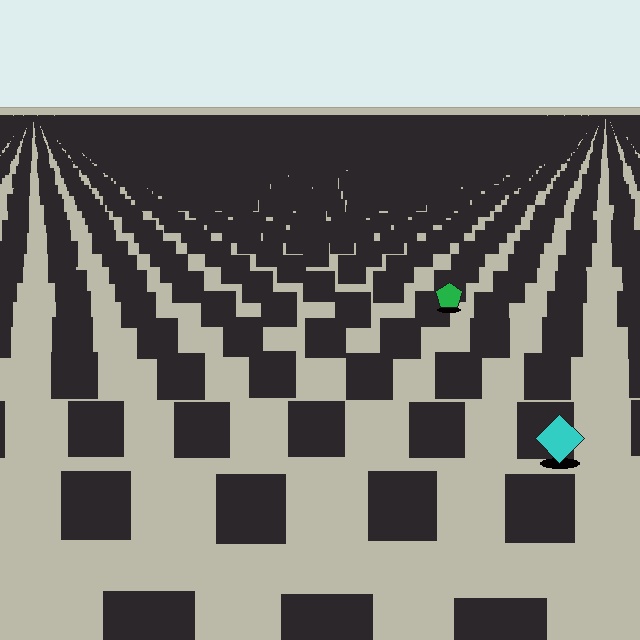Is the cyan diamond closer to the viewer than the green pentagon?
Yes. The cyan diamond is closer — you can tell from the texture gradient: the ground texture is coarser near it.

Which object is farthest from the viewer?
The green pentagon is farthest from the viewer. It appears smaller and the ground texture around it is denser.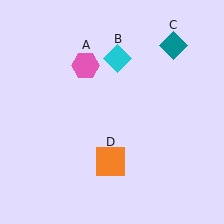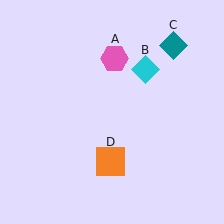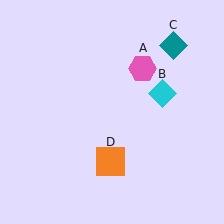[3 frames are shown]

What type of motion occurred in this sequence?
The pink hexagon (object A), cyan diamond (object B) rotated clockwise around the center of the scene.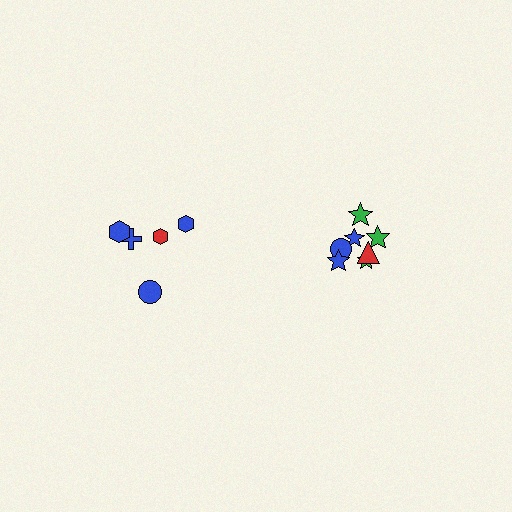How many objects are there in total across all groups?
There are 12 objects.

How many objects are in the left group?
There are 5 objects.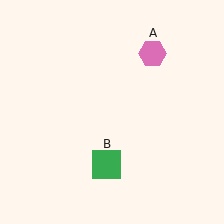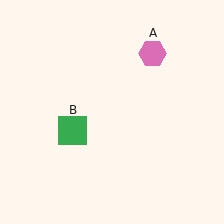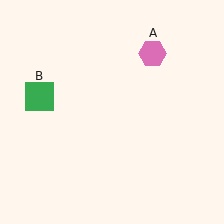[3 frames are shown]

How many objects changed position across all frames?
1 object changed position: green square (object B).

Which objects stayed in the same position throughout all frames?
Pink hexagon (object A) remained stationary.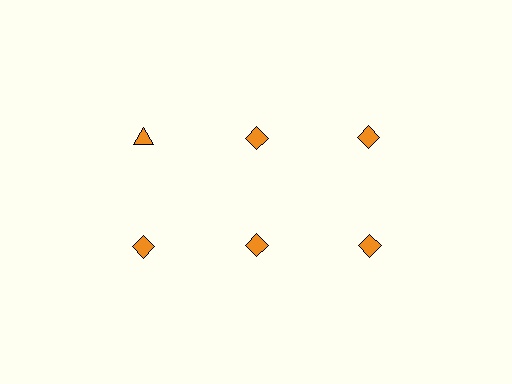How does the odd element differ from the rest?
It has a different shape: triangle instead of diamond.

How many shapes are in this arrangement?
There are 6 shapes arranged in a grid pattern.